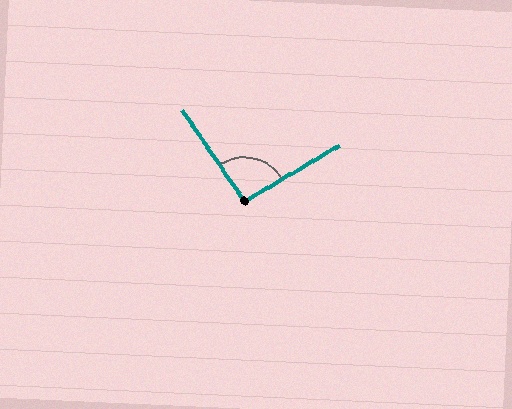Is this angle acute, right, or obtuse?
It is approximately a right angle.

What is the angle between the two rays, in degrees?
Approximately 93 degrees.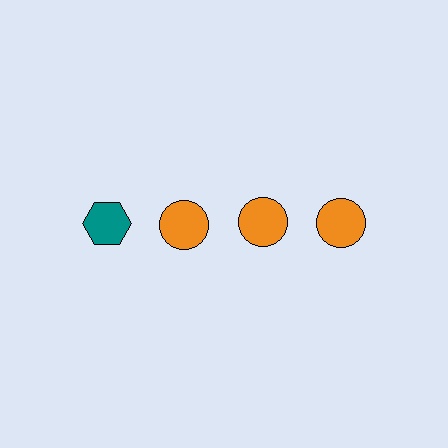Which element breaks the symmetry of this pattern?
The teal hexagon in the top row, leftmost column breaks the symmetry. All other shapes are orange circles.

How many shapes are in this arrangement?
There are 4 shapes arranged in a grid pattern.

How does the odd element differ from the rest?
It differs in both color (teal instead of orange) and shape (hexagon instead of circle).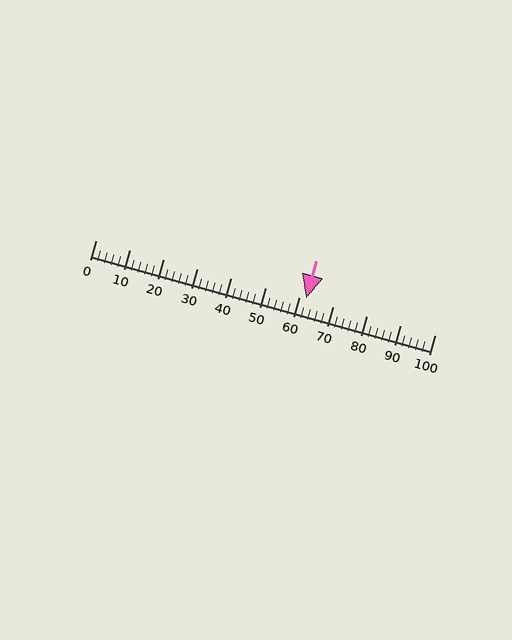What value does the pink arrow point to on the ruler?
The pink arrow points to approximately 62.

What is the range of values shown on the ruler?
The ruler shows values from 0 to 100.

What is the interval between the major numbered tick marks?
The major tick marks are spaced 10 units apart.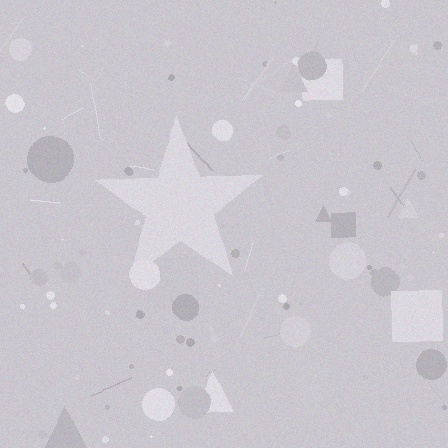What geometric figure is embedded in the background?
A star is embedded in the background.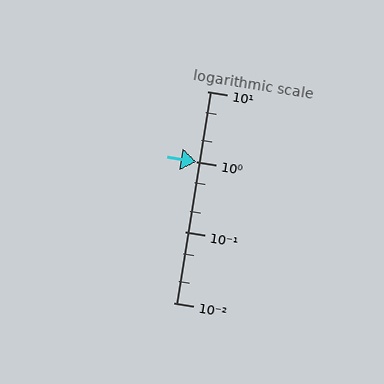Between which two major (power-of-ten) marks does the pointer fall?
The pointer is between 0.1 and 1.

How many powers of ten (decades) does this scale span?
The scale spans 3 decades, from 0.01 to 10.